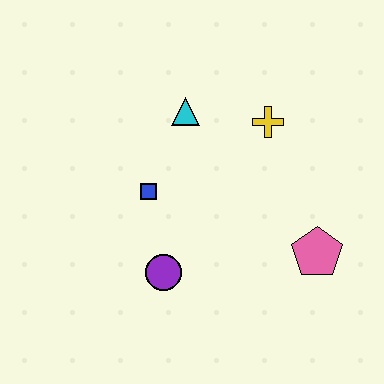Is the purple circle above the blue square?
No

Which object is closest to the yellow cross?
The cyan triangle is closest to the yellow cross.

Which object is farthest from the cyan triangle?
The pink pentagon is farthest from the cyan triangle.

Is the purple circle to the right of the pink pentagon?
No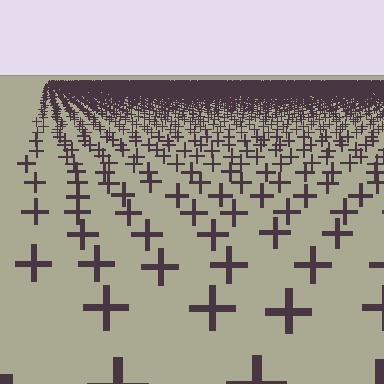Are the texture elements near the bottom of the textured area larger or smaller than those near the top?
Larger. Near the bottom, elements are closer to the viewer and appear at a bigger on-screen size.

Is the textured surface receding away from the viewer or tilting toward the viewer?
The surface is receding away from the viewer. Texture elements get smaller and denser toward the top.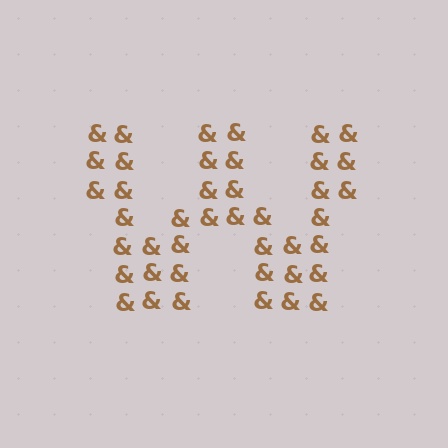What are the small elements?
The small elements are ampersands.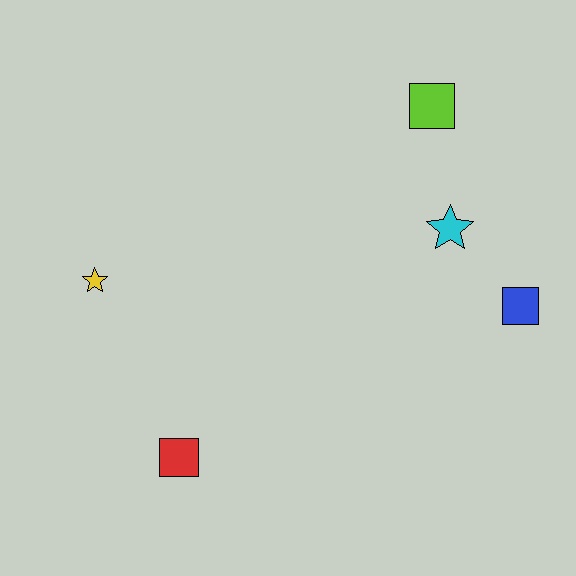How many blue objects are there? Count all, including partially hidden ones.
There is 1 blue object.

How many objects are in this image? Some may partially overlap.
There are 5 objects.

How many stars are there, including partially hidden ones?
There are 2 stars.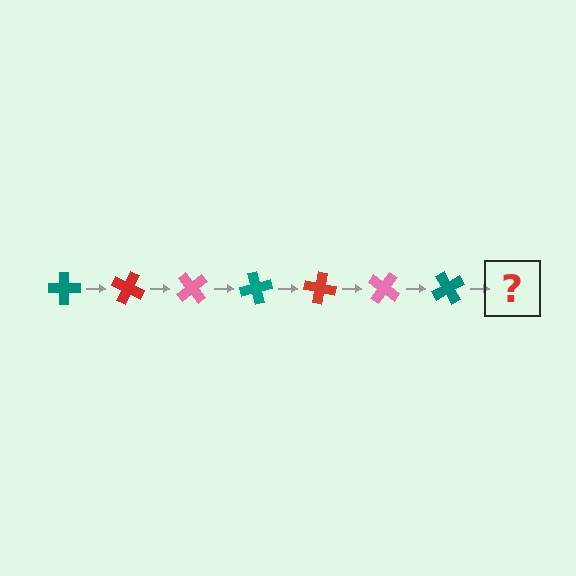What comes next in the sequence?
The next element should be a red cross, rotated 175 degrees from the start.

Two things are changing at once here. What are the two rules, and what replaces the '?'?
The two rules are that it rotates 25 degrees each step and the color cycles through teal, red, and pink. The '?' should be a red cross, rotated 175 degrees from the start.